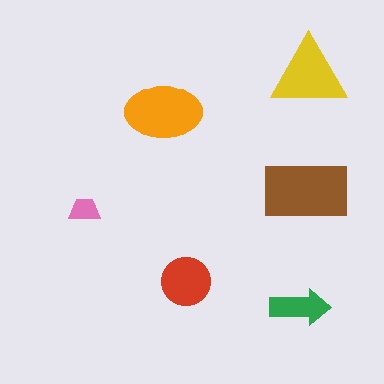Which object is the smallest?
The pink trapezoid.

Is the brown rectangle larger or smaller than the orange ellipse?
Larger.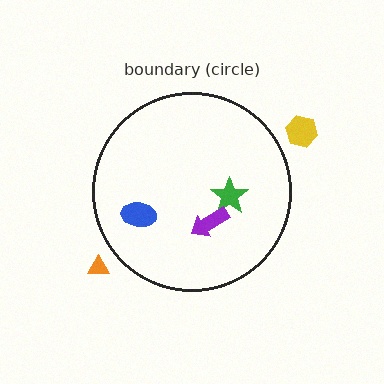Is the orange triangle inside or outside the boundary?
Outside.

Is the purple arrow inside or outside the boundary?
Inside.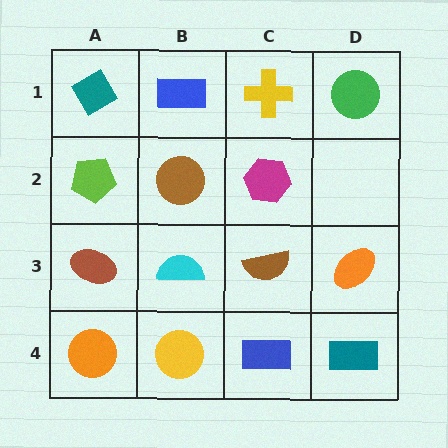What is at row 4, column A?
An orange circle.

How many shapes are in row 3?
4 shapes.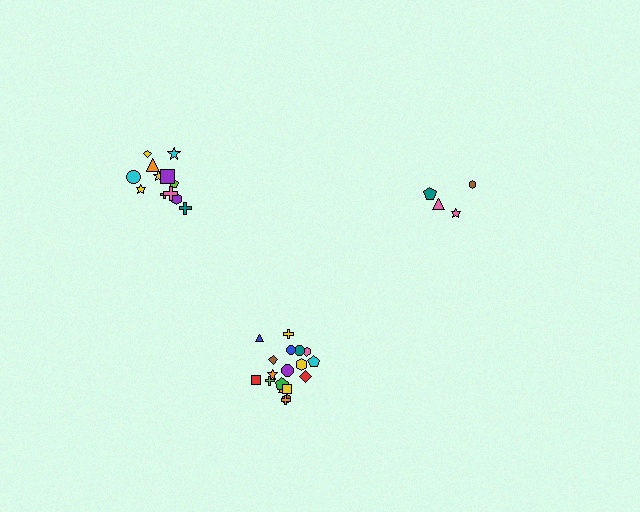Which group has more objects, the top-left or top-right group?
The top-left group.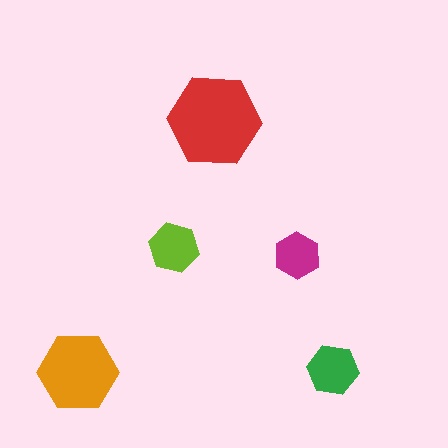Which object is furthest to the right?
The green hexagon is rightmost.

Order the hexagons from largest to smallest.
the red one, the orange one, the green one, the lime one, the magenta one.